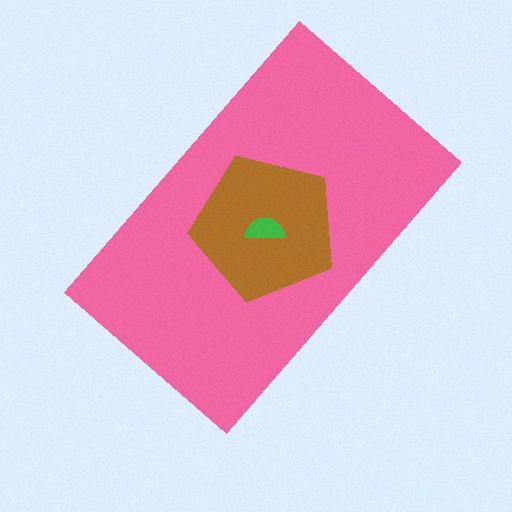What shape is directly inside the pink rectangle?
The brown pentagon.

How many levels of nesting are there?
3.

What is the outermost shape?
The pink rectangle.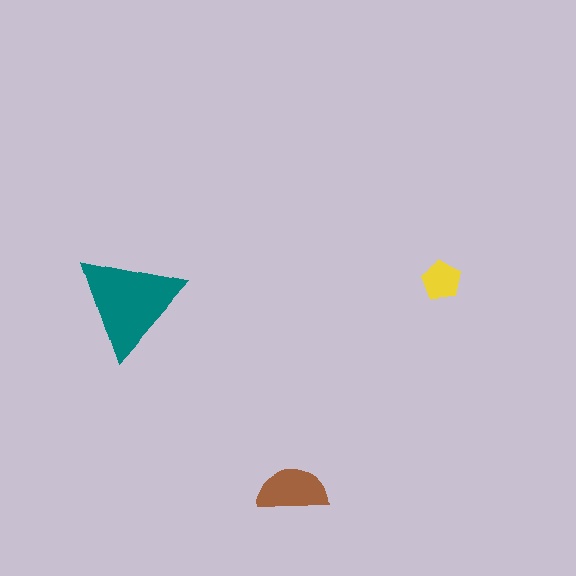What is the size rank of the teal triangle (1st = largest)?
1st.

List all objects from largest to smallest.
The teal triangle, the brown semicircle, the yellow pentagon.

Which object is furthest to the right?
The yellow pentagon is rightmost.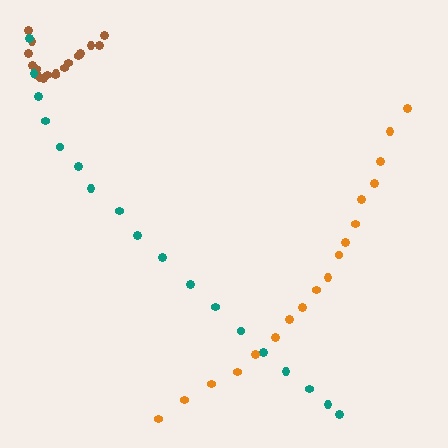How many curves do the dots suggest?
There are 3 distinct paths.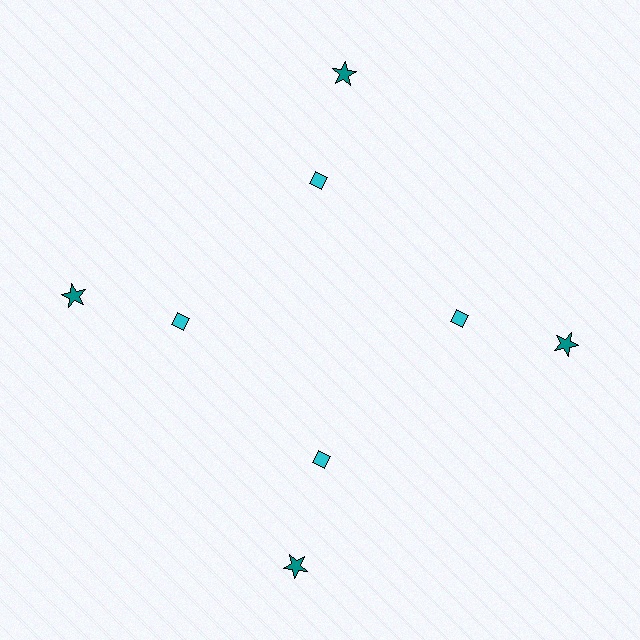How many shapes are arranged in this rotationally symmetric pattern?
There are 8 shapes, arranged in 4 groups of 2.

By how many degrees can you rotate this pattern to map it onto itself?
The pattern maps onto itself every 90 degrees of rotation.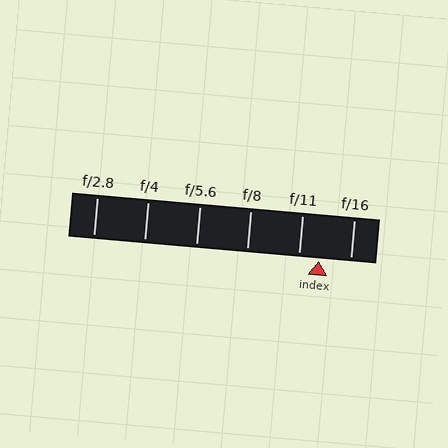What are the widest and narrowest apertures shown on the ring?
The widest aperture shown is f/2.8 and the narrowest is f/16.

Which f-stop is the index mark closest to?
The index mark is closest to f/11.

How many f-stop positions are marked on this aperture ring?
There are 6 f-stop positions marked.